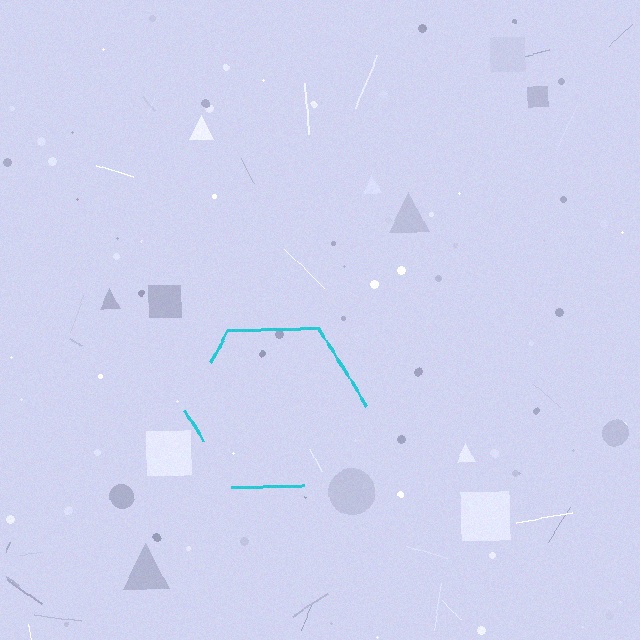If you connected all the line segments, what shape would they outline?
They would outline a hexagon.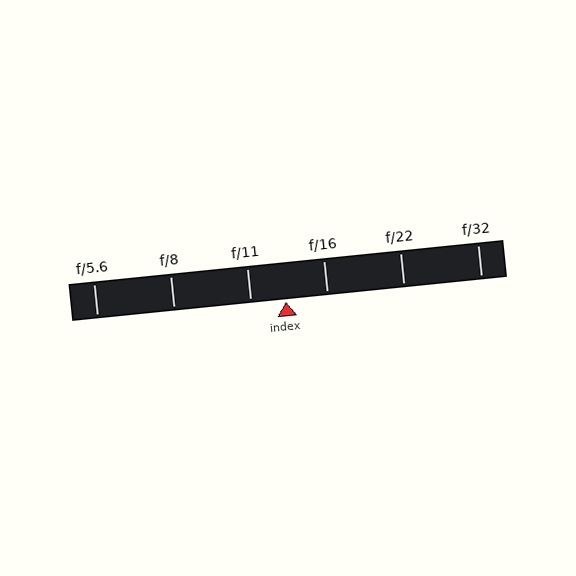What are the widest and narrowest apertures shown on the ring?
The widest aperture shown is f/5.6 and the narrowest is f/32.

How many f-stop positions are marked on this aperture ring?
There are 6 f-stop positions marked.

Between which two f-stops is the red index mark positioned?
The index mark is between f/11 and f/16.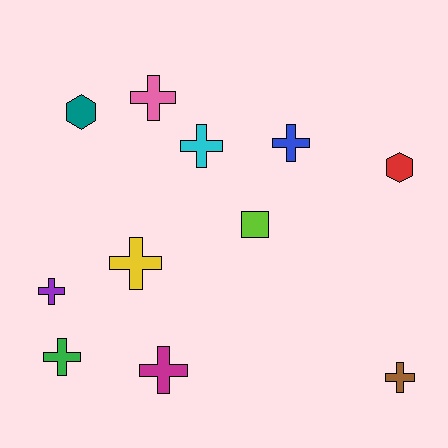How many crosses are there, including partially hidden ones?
There are 8 crosses.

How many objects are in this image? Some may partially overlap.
There are 11 objects.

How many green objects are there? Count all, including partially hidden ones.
There is 1 green object.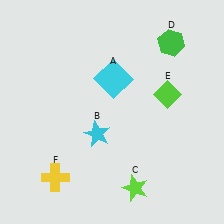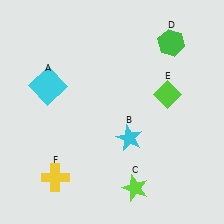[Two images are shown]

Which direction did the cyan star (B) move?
The cyan star (B) moved right.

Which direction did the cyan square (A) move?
The cyan square (A) moved left.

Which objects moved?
The objects that moved are: the cyan square (A), the cyan star (B).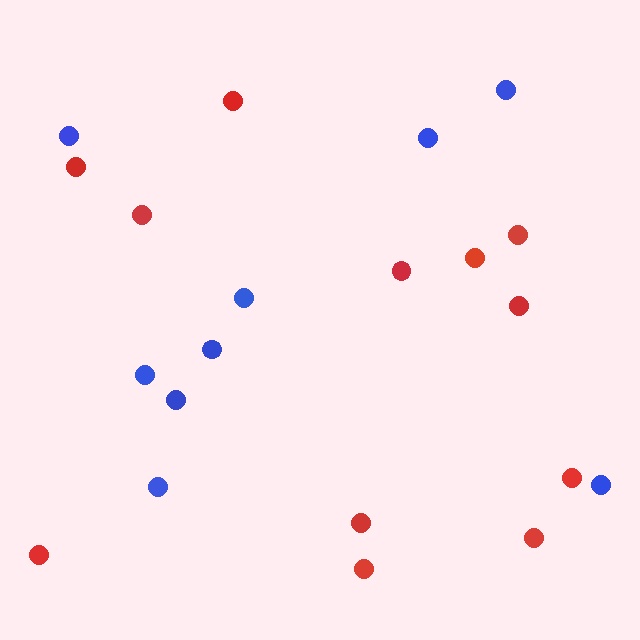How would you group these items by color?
There are 2 groups: one group of blue circles (9) and one group of red circles (12).